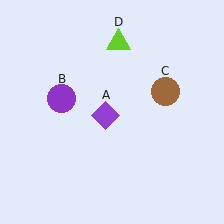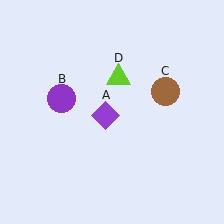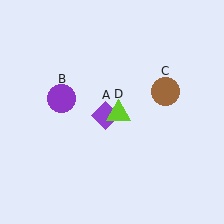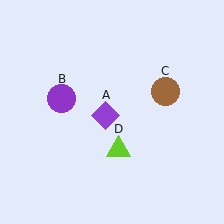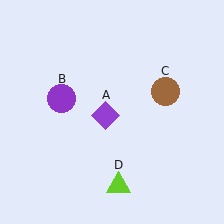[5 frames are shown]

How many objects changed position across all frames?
1 object changed position: lime triangle (object D).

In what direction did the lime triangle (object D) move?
The lime triangle (object D) moved down.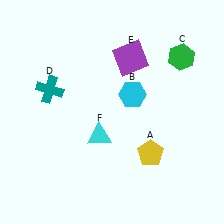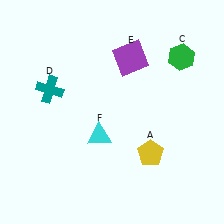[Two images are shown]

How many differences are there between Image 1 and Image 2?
There is 1 difference between the two images.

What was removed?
The cyan hexagon (B) was removed in Image 2.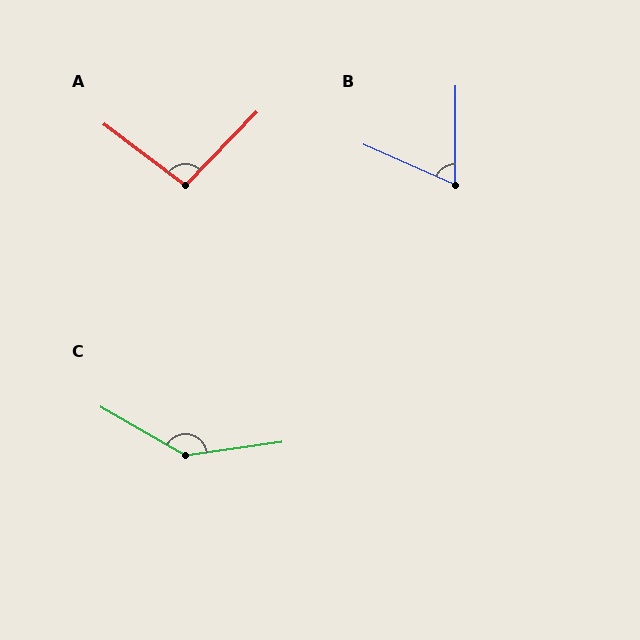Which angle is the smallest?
B, at approximately 67 degrees.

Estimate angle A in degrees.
Approximately 97 degrees.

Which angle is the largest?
C, at approximately 142 degrees.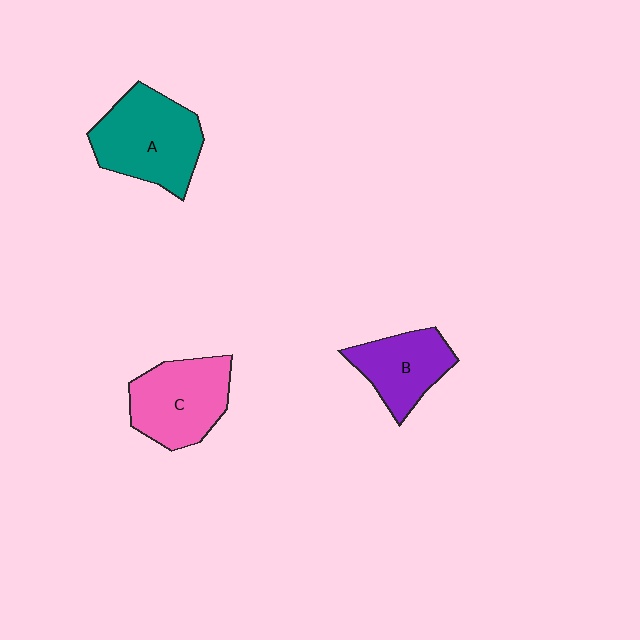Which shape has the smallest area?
Shape B (purple).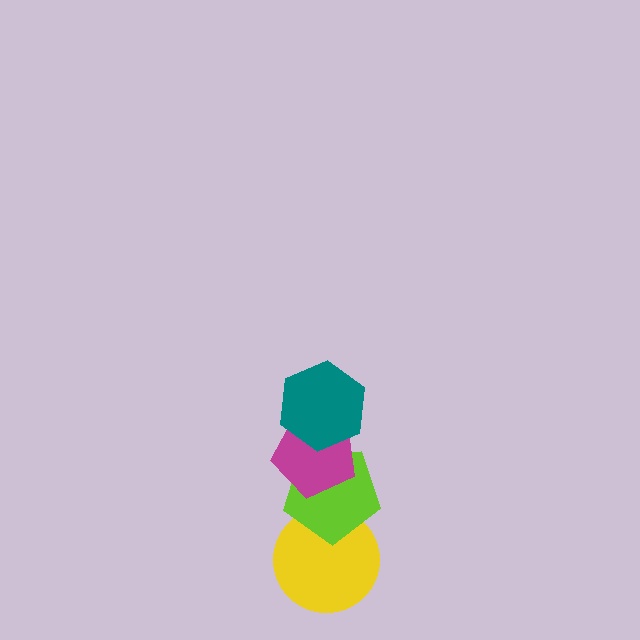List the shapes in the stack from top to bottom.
From top to bottom: the teal hexagon, the magenta pentagon, the lime pentagon, the yellow circle.